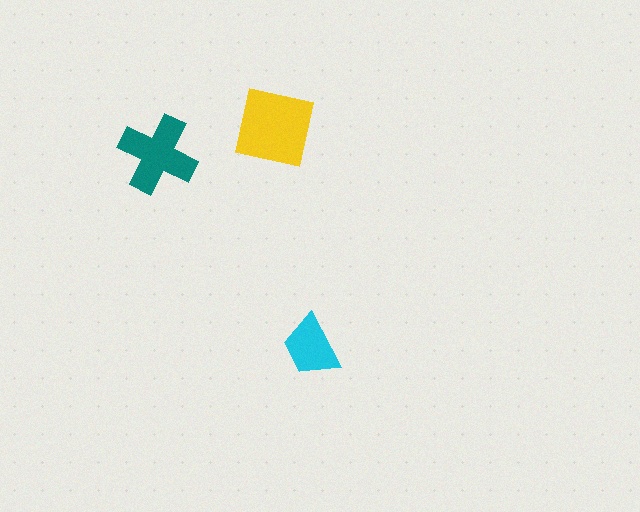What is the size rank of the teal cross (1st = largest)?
2nd.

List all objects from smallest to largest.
The cyan trapezoid, the teal cross, the yellow square.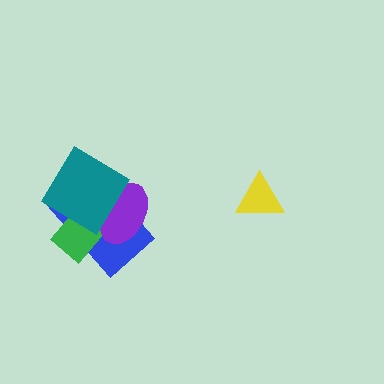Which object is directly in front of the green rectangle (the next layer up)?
The purple ellipse is directly in front of the green rectangle.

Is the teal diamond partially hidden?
No, no other shape covers it.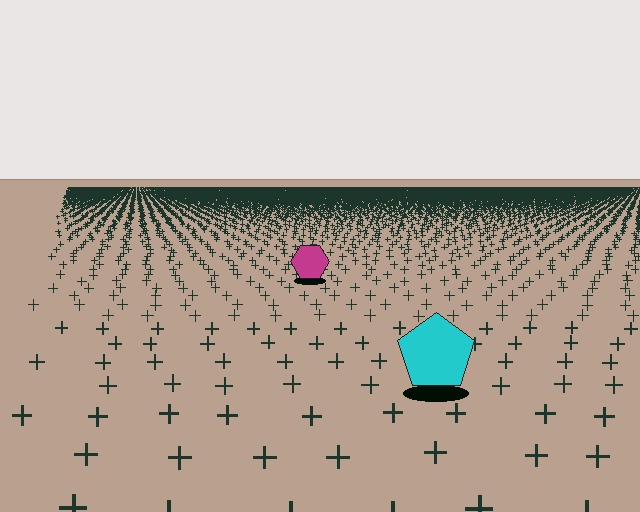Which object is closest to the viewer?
The cyan pentagon is closest. The texture marks near it are larger and more spread out.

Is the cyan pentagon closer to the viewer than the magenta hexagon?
Yes. The cyan pentagon is closer — you can tell from the texture gradient: the ground texture is coarser near it.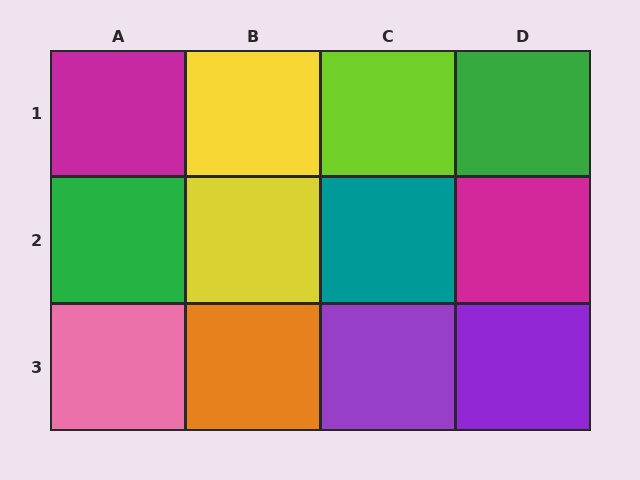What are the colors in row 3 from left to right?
Pink, orange, purple, purple.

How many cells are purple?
2 cells are purple.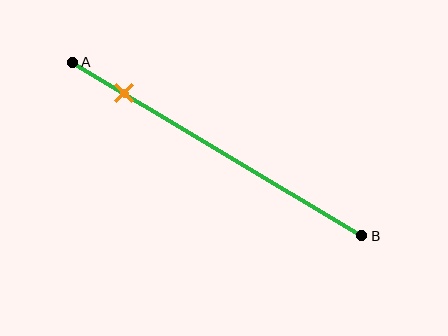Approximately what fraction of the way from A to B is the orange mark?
The orange mark is approximately 20% of the way from A to B.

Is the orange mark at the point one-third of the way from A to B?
No, the mark is at about 20% from A, not at the 33% one-third point.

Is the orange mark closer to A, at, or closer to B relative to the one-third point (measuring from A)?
The orange mark is closer to point A than the one-third point of segment AB.